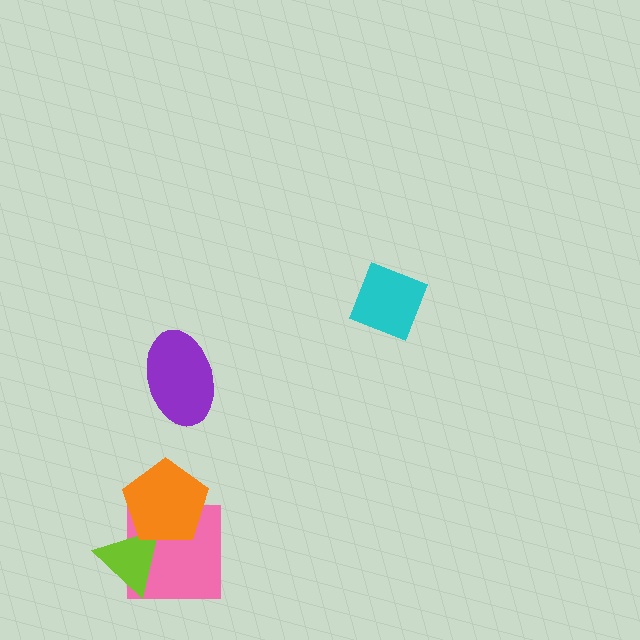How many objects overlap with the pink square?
2 objects overlap with the pink square.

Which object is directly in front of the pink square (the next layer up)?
The lime triangle is directly in front of the pink square.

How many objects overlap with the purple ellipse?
0 objects overlap with the purple ellipse.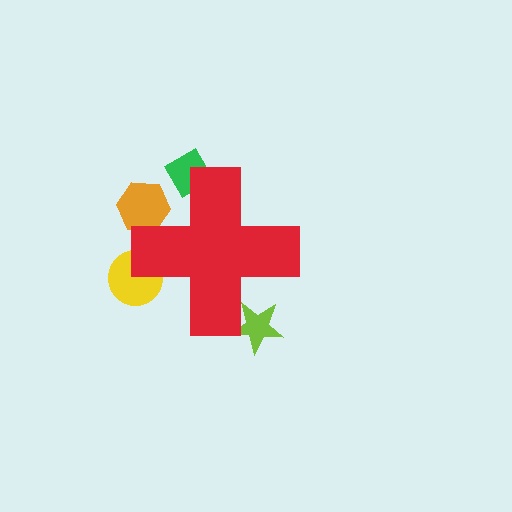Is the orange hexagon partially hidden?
Yes, the orange hexagon is partially hidden behind the red cross.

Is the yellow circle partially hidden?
Yes, the yellow circle is partially hidden behind the red cross.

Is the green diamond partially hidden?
Yes, the green diamond is partially hidden behind the red cross.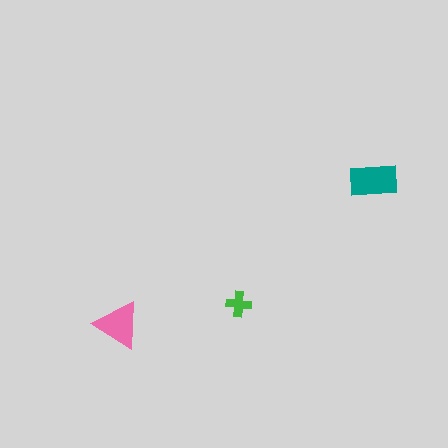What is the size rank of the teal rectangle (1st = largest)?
1st.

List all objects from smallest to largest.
The green cross, the pink triangle, the teal rectangle.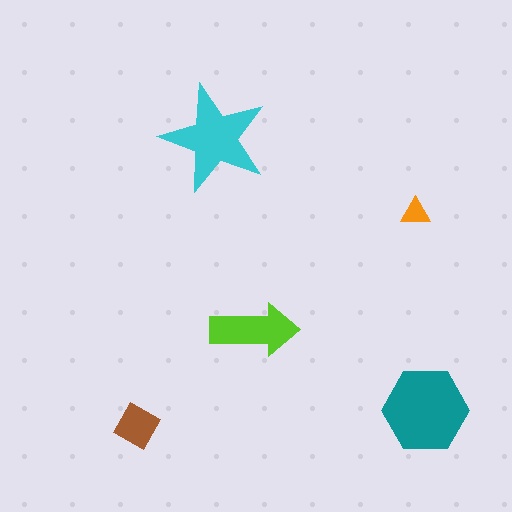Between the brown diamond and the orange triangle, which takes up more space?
The brown diamond.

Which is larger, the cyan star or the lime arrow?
The cyan star.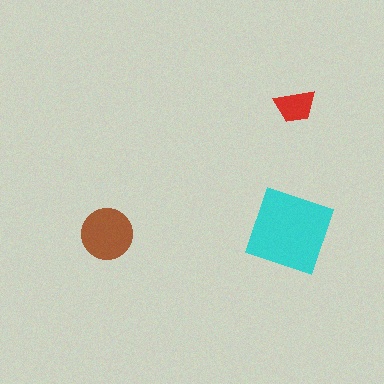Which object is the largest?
The cyan square.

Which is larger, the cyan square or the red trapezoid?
The cyan square.